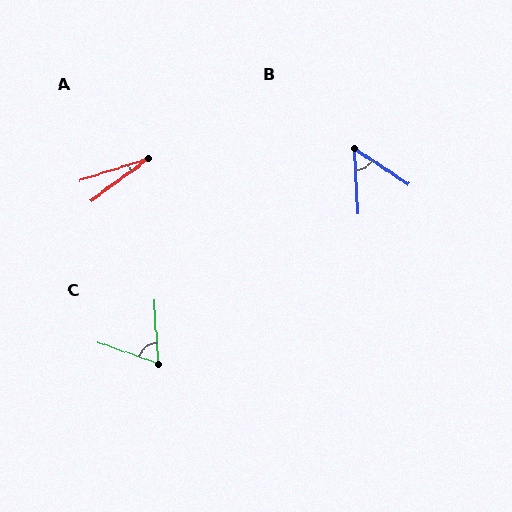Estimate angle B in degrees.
Approximately 54 degrees.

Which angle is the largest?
C, at approximately 67 degrees.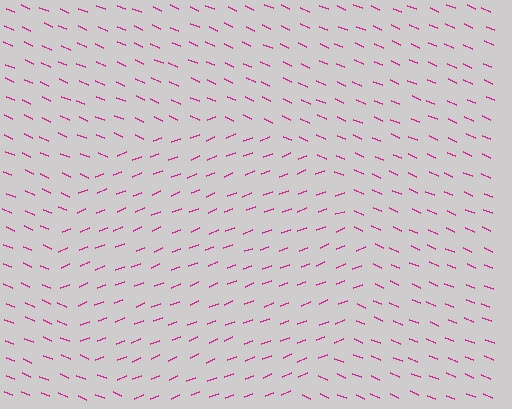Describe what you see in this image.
The image is filled with small magenta line segments. A circle region in the image has lines oriented differently from the surrounding lines, creating a visible texture boundary.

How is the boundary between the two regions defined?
The boundary is defined purely by a change in line orientation (approximately 45 degrees difference). All lines are the same color and thickness.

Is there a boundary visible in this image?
Yes, there is a texture boundary formed by a change in line orientation.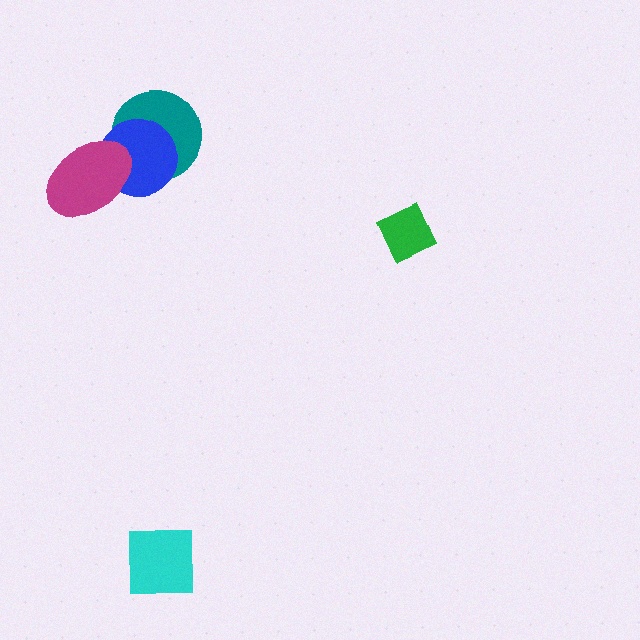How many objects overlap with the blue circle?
2 objects overlap with the blue circle.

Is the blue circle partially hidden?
Yes, it is partially covered by another shape.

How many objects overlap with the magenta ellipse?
2 objects overlap with the magenta ellipse.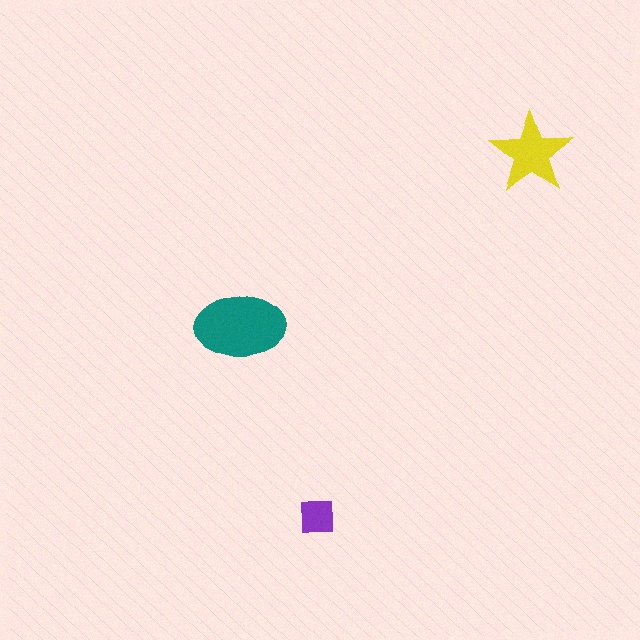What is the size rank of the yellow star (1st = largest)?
2nd.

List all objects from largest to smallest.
The teal ellipse, the yellow star, the purple square.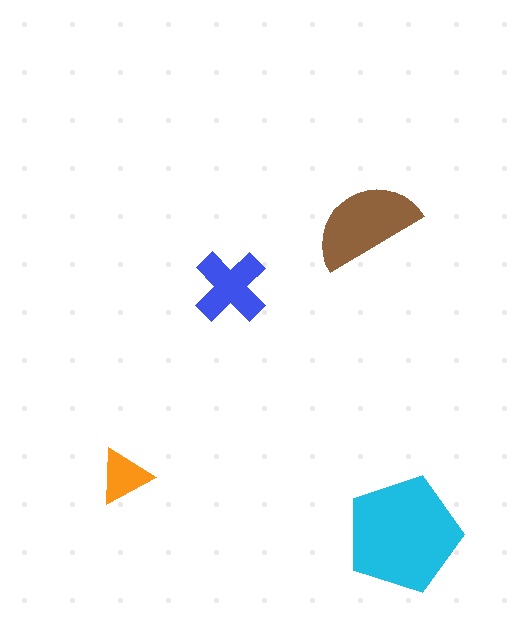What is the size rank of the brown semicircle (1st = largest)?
2nd.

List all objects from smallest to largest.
The orange triangle, the blue cross, the brown semicircle, the cyan pentagon.